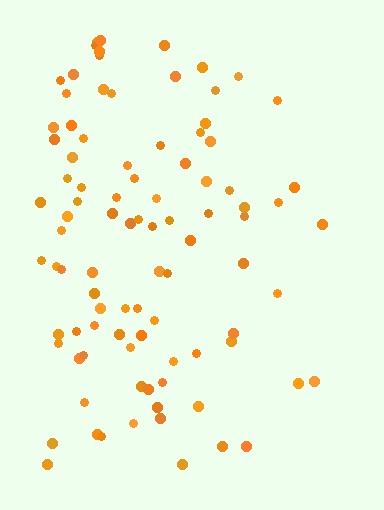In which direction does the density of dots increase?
From right to left, with the left side densest.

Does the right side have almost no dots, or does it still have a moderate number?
Still a moderate number, just noticeably fewer than the left.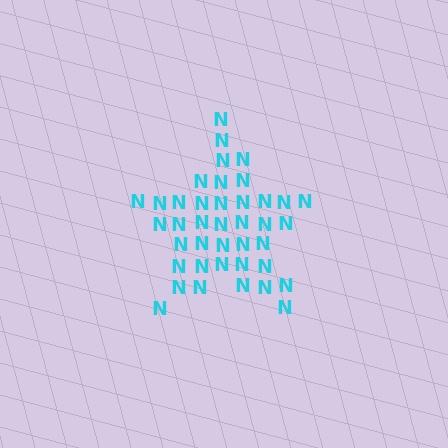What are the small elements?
The small elements are letter N's.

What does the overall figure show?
The overall figure shows a star.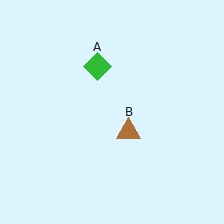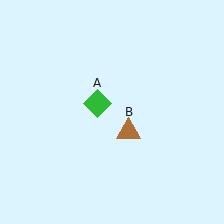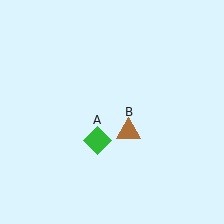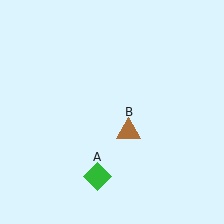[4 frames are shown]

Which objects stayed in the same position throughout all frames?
Brown triangle (object B) remained stationary.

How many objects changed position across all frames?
1 object changed position: green diamond (object A).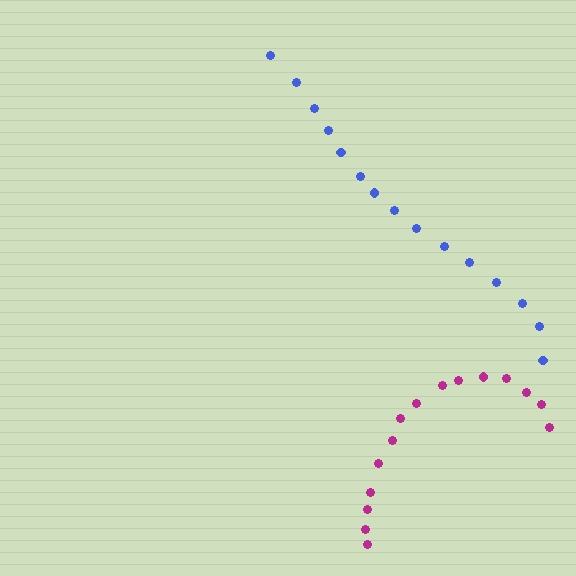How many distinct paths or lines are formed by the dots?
There are 2 distinct paths.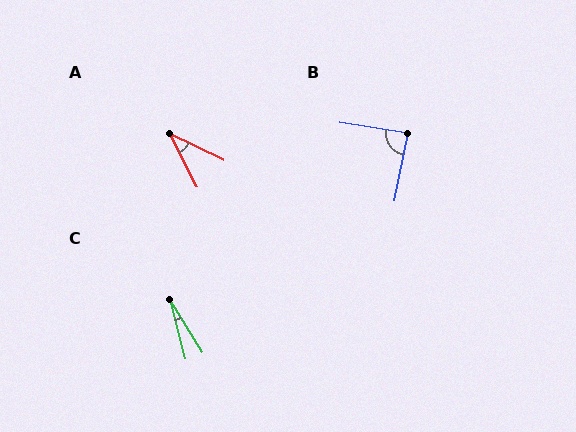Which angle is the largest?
B, at approximately 87 degrees.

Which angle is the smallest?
C, at approximately 18 degrees.